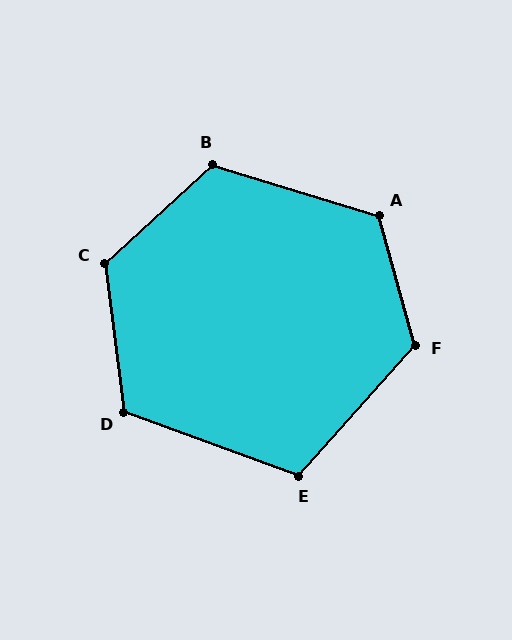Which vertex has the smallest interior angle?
E, at approximately 112 degrees.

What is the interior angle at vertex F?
Approximately 122 degrees (obtuse).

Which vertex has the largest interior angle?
C, at approximately 125 degrees.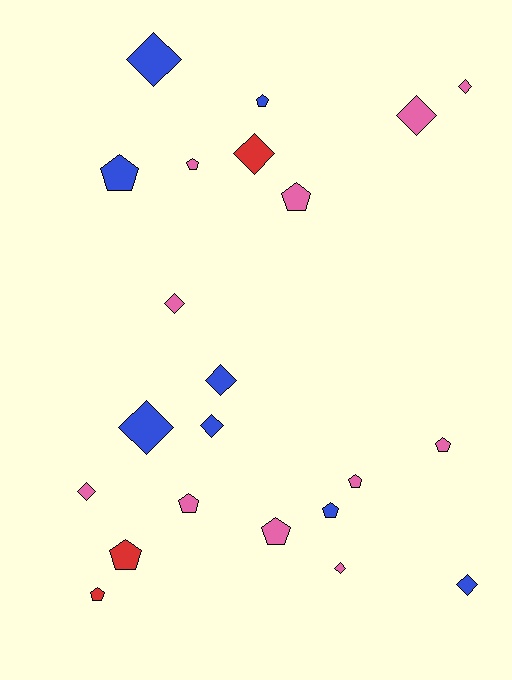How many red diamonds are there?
There is 1 red diamond.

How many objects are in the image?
There are 22 objects.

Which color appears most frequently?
Pink, with 11 objects.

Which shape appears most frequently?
Pentagon, with 11 objects.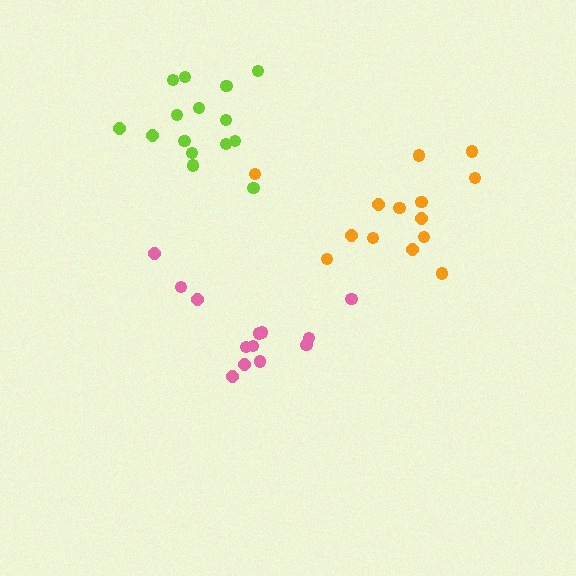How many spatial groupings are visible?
There are 3 spatial groupings.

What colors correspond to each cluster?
The clusters are colored: orange, pink, lime.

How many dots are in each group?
Group 1: 14 dots, Group 2: 13 dots, Group 3: 15 dots (42 total).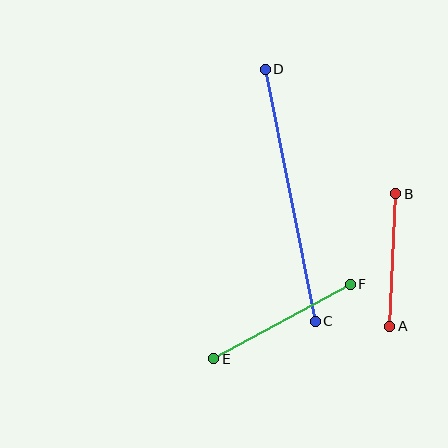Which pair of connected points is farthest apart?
Points C and D are farthest apart.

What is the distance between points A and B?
The distance is approximately 133 pixels.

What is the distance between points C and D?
The distance is approximately 257 pixels.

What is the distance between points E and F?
The distance is approximately 155 pixels.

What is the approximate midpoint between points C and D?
The midpoint is at approximately (290, 195) pixels.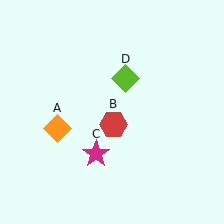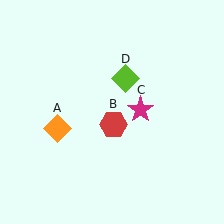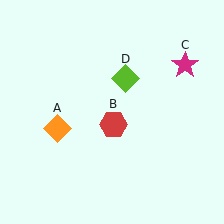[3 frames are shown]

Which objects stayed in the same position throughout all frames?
Orange diamond (object A) and red hexagon (object B) and lime diamond (object D) remained stationary.